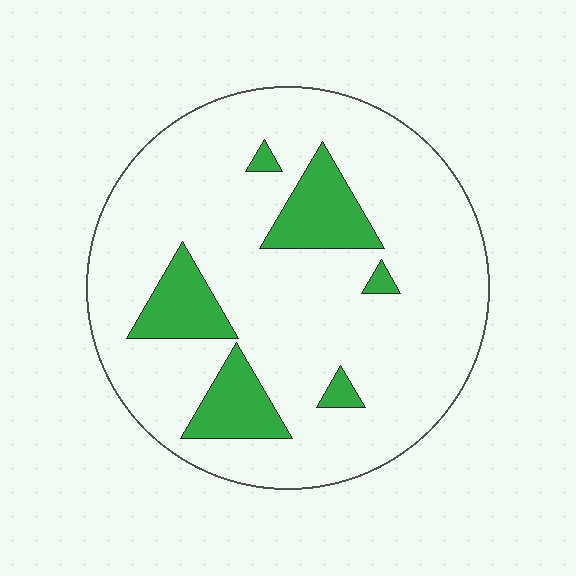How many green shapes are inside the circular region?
6.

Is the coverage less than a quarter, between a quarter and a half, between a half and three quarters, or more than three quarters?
Less than a quarter.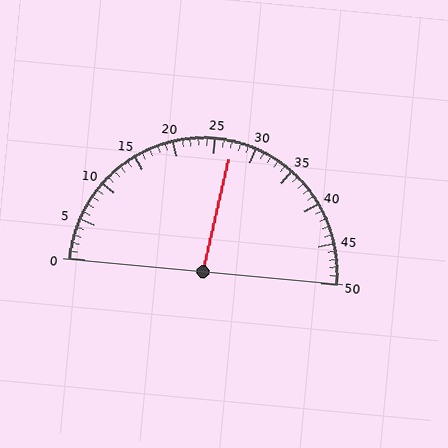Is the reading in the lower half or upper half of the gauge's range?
The reading is in the upper half of the range (0 to 50).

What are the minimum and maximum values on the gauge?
The gauge ranges from 0 to 50.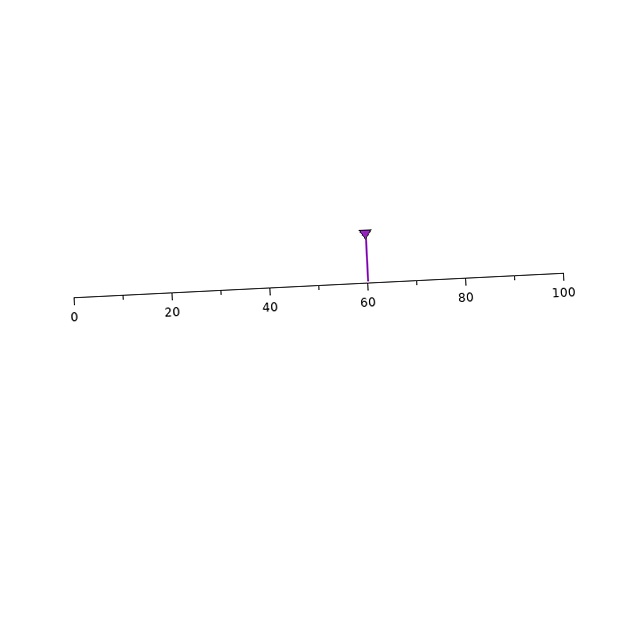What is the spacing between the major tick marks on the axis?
The major ticks are spaced 20 apart.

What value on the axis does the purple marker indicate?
The marker indicates approximately 60.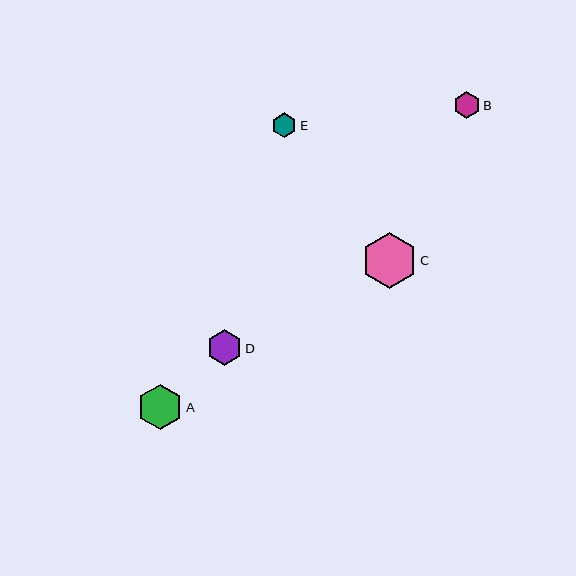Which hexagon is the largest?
Hexagon C is the largest with a size of approximately 56 pixels.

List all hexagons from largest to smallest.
From largest to smallest: C, A, D, B, E.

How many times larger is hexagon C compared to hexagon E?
Hexagon C is approximately 2.2 times the size of hexagon E.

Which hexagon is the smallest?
Hexagon E is the smallest with a size of approximately 25 pixels.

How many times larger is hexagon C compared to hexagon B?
Hexagon C is approximately 2.1 times the size of hexagon B.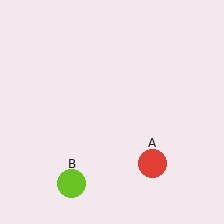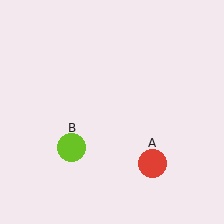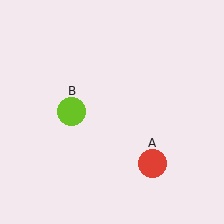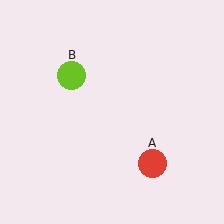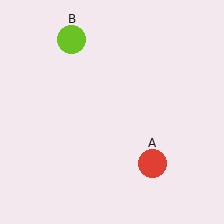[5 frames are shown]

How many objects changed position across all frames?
1 object changed position: lime circle (object B).